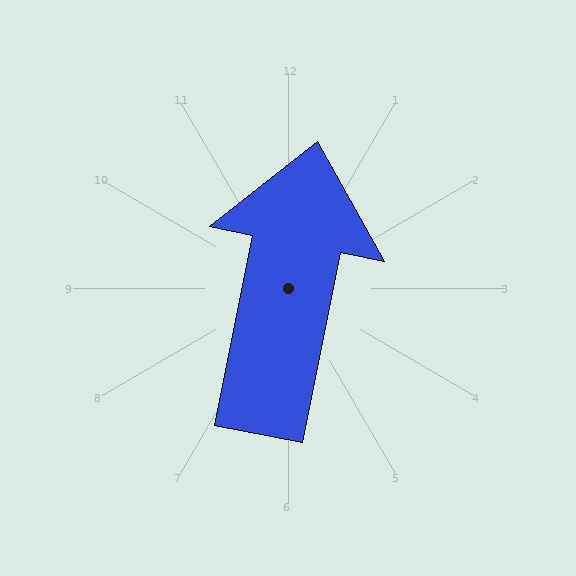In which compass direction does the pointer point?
North.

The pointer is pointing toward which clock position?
Roughly 12 o'clock.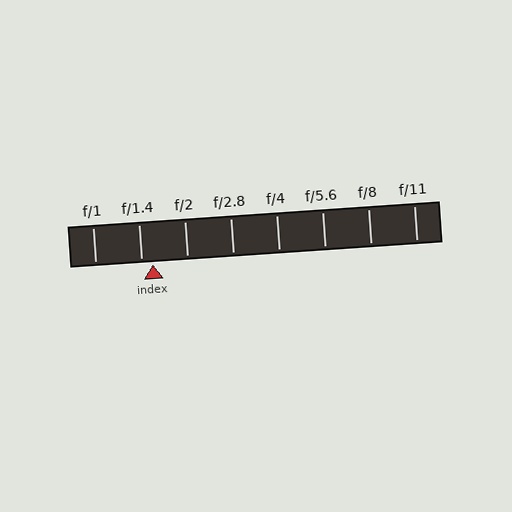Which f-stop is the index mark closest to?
The index mark is closest to f/1.4.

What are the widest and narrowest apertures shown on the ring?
The widest aperture shown is f/1 and the narrowest is f/11.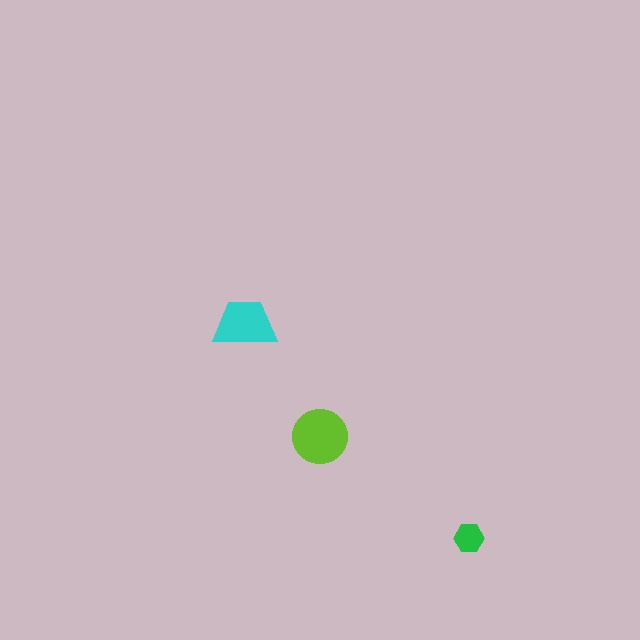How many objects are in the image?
There are 3 objects in the image.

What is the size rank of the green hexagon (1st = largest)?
3rd.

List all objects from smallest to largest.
The green hexagon, the cyan trapezoid, the lime circle.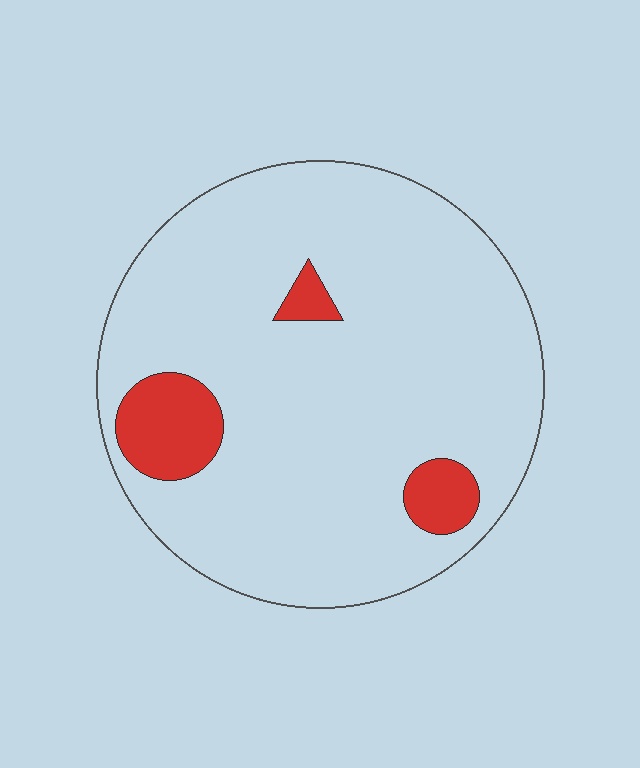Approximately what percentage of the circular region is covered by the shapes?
Approximately 10%.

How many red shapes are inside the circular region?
3.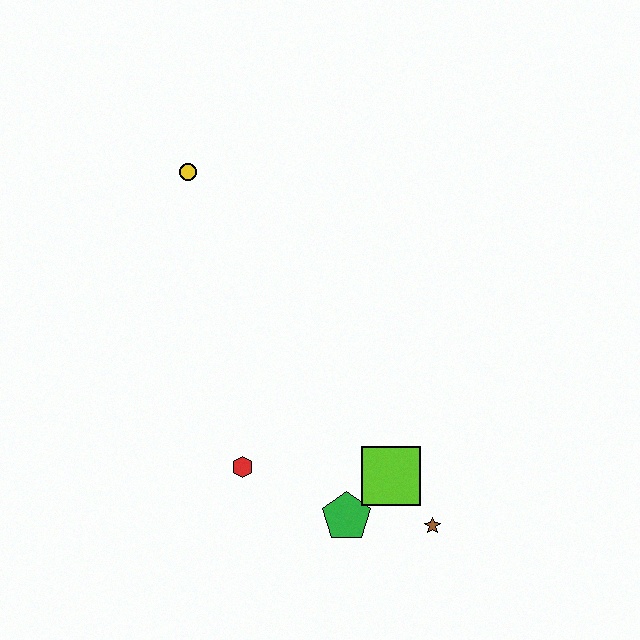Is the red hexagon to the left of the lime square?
Yes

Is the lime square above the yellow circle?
No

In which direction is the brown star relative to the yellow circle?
The brown star is below the yellow circle.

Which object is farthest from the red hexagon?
The yellow circle is farthest from the red hexagon.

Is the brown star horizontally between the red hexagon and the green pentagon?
No